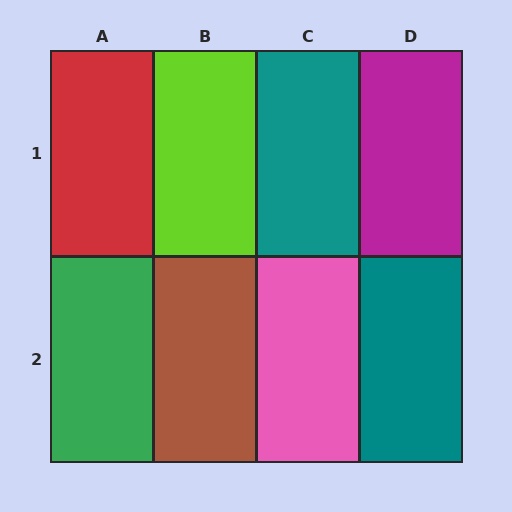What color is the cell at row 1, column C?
Teal.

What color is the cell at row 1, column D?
Magenta.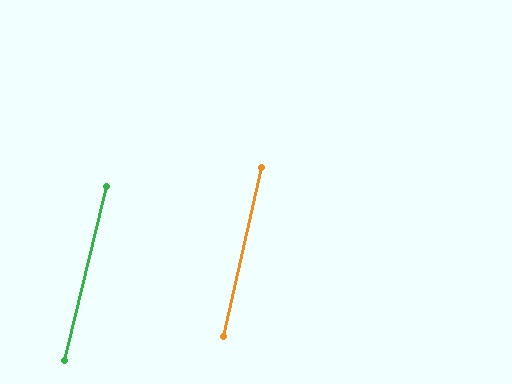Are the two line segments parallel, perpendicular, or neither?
Parallel — their directions differ by only 1.0°.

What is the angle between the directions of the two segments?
Approximately 1 degree.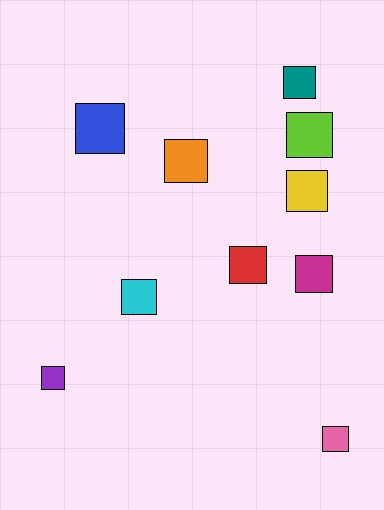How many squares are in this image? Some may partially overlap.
There are 10 squares.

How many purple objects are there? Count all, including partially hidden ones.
There is 1 purple object.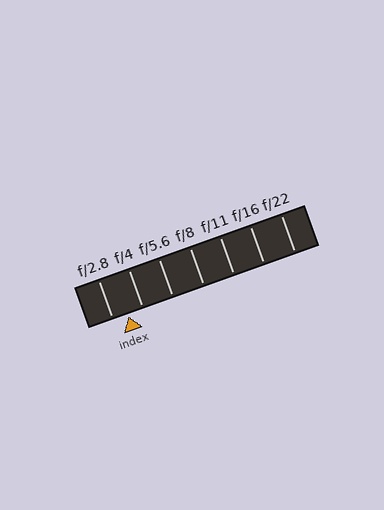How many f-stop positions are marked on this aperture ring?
There are 7 f-stop positions marked.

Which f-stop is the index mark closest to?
The index mark is closest to f/4.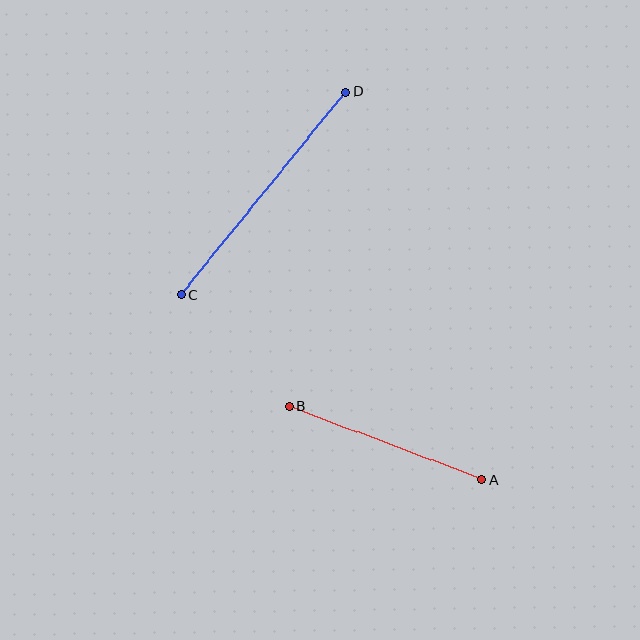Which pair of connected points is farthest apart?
Points C and D are farthest apart.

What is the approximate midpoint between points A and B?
The midpoint is at approximately (386, 443) pixels.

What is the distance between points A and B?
The distance is approximately 206 pixels.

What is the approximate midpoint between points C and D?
The midpoint is at approximately (263, 193) pixels.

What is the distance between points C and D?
The distance is approximately 262 pixels.